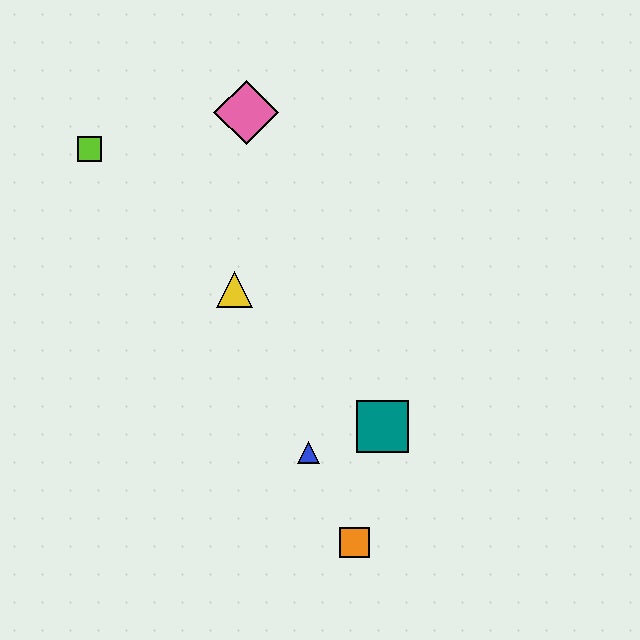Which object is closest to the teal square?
The blue triangle is closest to the teal square.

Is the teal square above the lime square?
No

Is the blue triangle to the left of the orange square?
Yes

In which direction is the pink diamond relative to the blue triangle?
The pink diamond is above the blue triangle.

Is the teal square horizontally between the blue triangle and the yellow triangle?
No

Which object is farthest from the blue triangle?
The lime square is farthest from the blue triangle.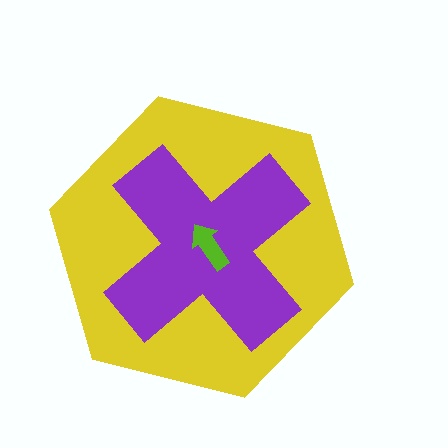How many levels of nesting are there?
3.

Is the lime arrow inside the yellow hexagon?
Yes.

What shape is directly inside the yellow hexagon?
The purple cross.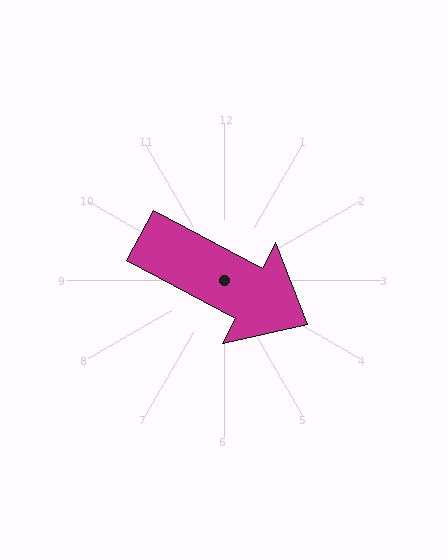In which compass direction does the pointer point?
Southeast.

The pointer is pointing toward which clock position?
Roughly 4 o'clock.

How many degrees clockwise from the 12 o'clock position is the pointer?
Approximately 118 degrees.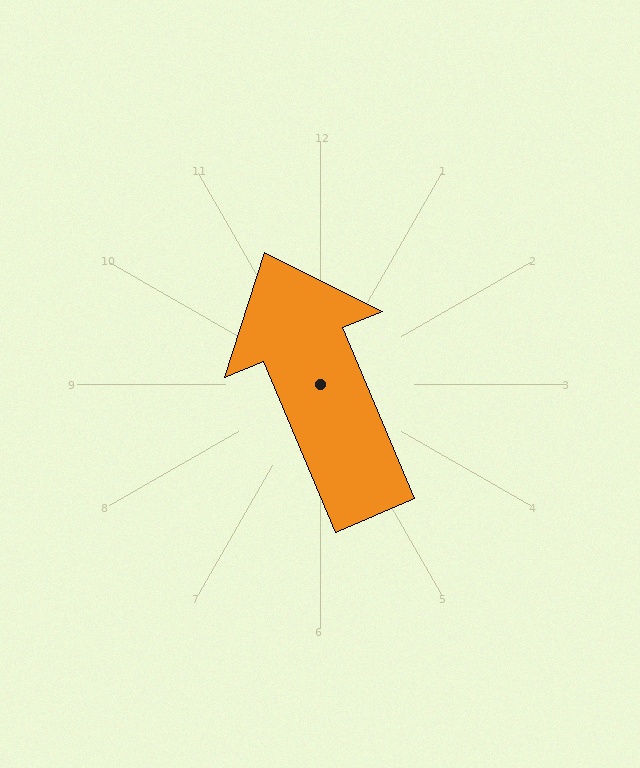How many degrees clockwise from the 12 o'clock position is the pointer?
Approximately 337 degrees.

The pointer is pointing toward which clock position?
Roughly 11 o'clock.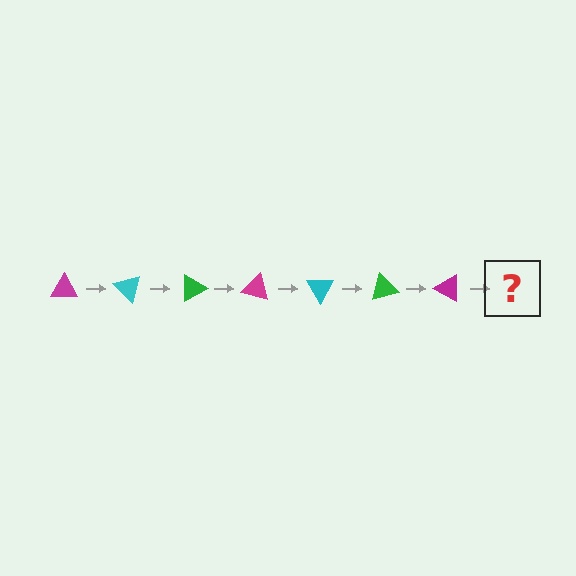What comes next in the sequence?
The next element should be a cyan triangle, rotated 315 degrees from the start.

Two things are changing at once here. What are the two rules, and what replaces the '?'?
The two rules are that it rotates 45 degrees each step and the color cycles through magenta, cyan, and green. The '?' should be a cyan triangle, rotated 315 degrees from the start.